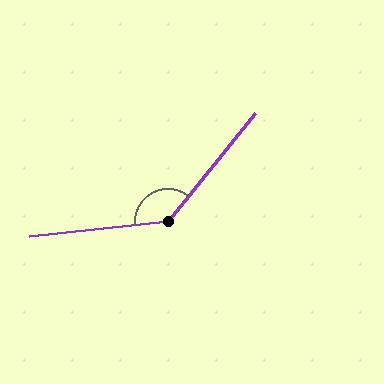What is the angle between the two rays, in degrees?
Approximately 135 degrees.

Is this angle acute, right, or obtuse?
It is obtuse.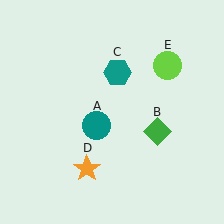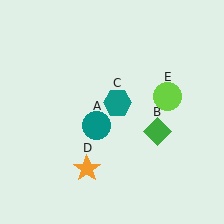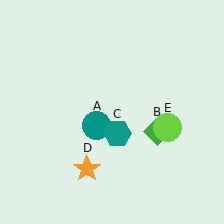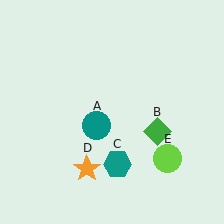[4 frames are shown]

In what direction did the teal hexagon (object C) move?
The teal hexagon (object C) moved down.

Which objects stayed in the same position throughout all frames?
Teal circle (object A) and green diamond (object B) and orange star (object D) remained stationary.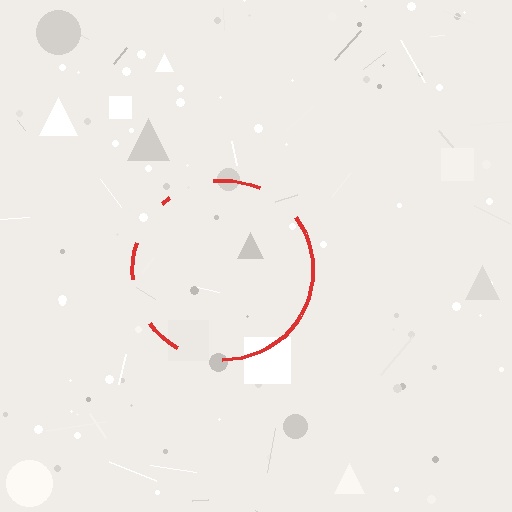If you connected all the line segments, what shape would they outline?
They would outline a circle.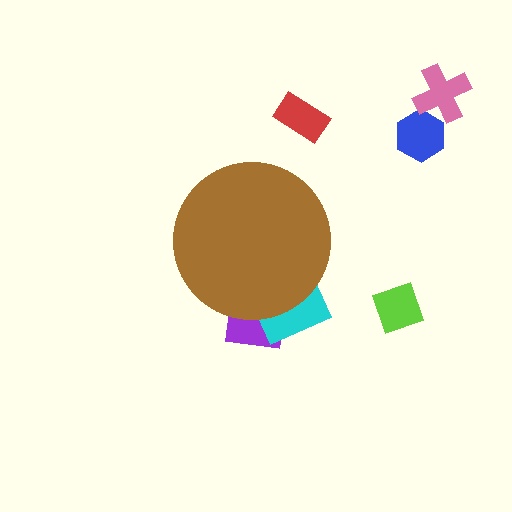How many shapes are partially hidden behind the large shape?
2 shapes are partially hidden.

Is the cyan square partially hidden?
Yes, the cyan square is partially hidden behind the brown circle.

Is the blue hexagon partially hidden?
No, the blue hexagon is fully visible.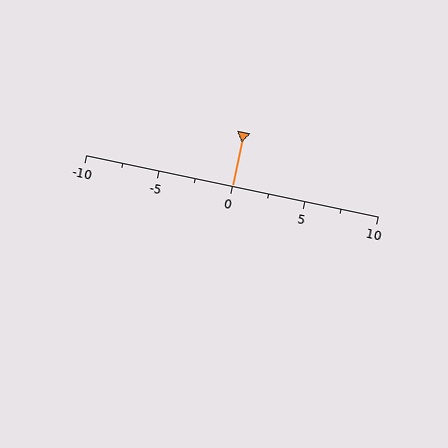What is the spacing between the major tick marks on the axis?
The major ticks are spaced 5 apart.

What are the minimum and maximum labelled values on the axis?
The axis runs from -10 to 10.